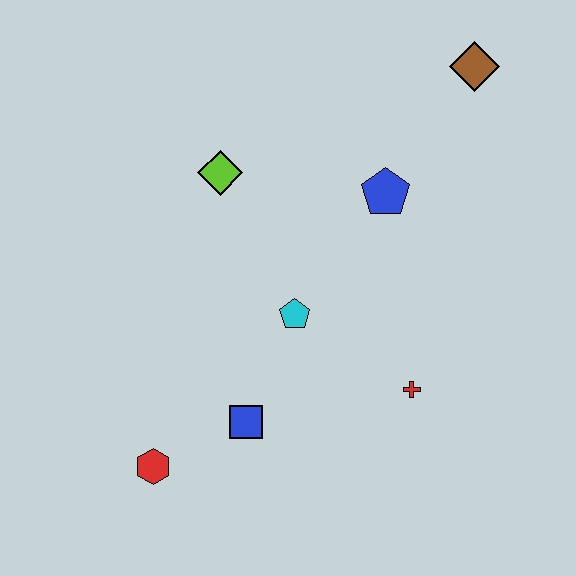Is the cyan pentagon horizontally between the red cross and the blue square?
Yes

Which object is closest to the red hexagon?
The blue square is closest to the red hexagon.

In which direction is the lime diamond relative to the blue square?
The lime diamond is above the blue square.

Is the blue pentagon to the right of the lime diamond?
Yes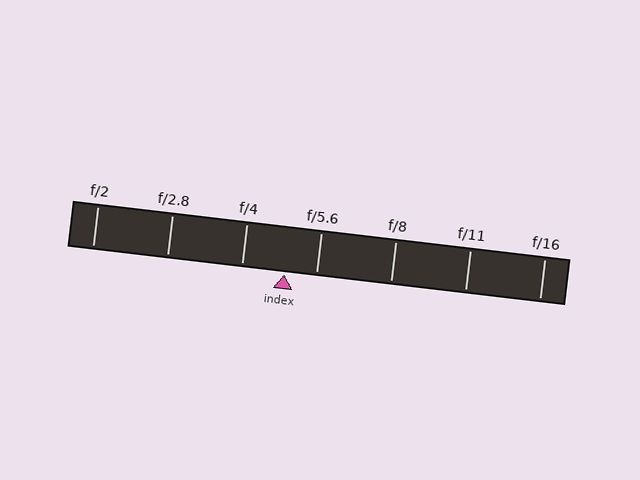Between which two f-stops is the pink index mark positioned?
The index mark is between f/4 and f/5.6.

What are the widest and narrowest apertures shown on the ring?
The widest aperture shown is f/2 and the narrowest is f/16.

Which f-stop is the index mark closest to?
The index mark is closest to f/5.6.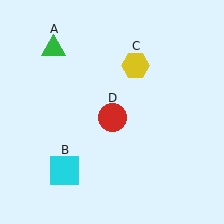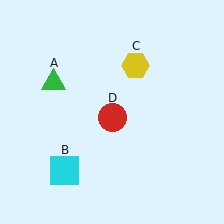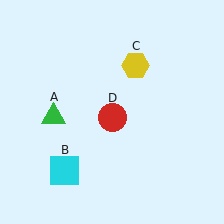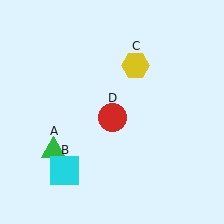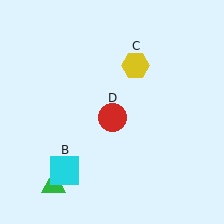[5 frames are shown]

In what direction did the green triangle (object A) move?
The green triangle (object A) moved down.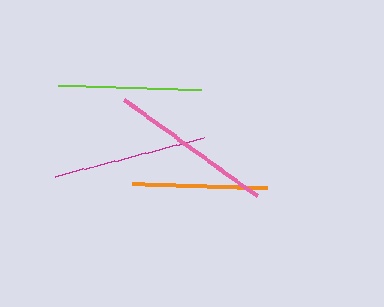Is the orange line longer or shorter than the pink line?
The pink line is longer than the orange line.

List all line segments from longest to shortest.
From longest to shortest: pink, magenta, lime, orange.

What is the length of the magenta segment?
The magenta segment is approximately 153 pixels long.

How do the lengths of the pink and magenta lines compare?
The pink and magenta lines are approximately the same length.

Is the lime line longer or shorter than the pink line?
The pink line is longer than the lime line.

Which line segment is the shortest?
The orange line is the shortest at approximately 135 pixels.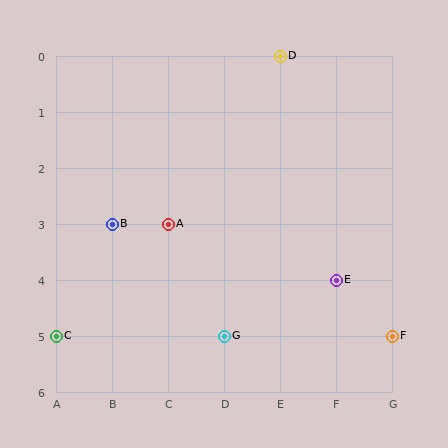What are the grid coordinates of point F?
Point F is at grid coordinates (G, 5).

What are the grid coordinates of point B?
Point B is at grid coordinates (B, 3).